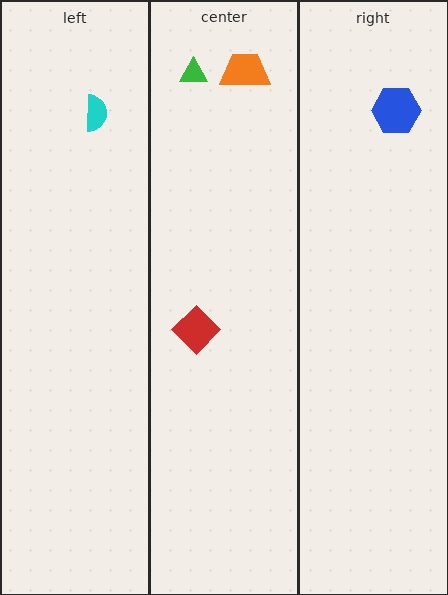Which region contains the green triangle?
The center region.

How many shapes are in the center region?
3.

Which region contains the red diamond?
The center region.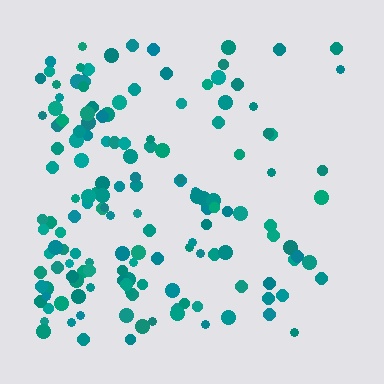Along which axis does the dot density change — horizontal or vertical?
Horizontal.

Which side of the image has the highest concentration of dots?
The left.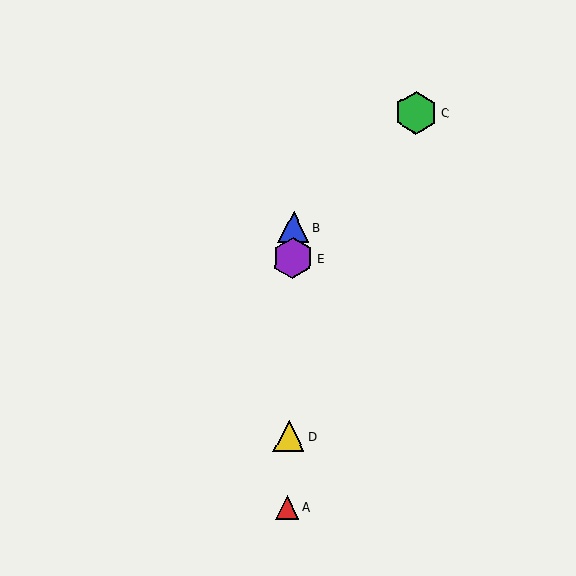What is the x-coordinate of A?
Object A is at x≈287.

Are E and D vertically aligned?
Yes, both are at x≈293.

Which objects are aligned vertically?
Objects A, B, D, E are aligned vertically.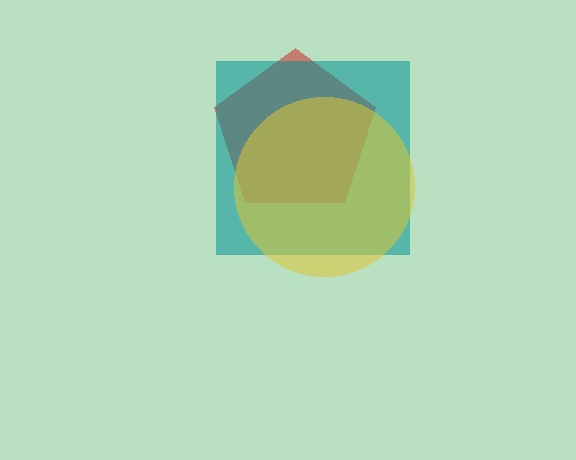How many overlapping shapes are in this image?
There are 3 overlapping shapes in the image.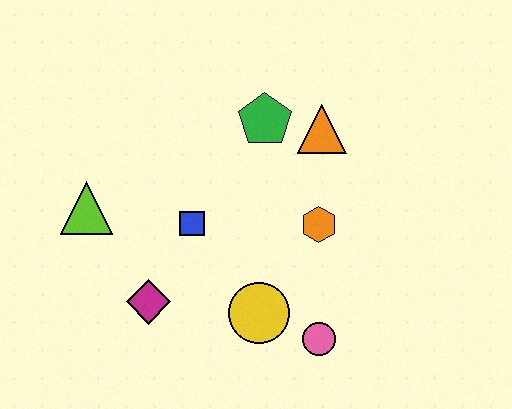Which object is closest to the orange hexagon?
The orange triangle is closest to the orange hexagon.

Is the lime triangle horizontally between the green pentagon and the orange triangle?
No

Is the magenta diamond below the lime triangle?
Yes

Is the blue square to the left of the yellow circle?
Yes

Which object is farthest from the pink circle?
The lime triangle is farthest from the pink circle.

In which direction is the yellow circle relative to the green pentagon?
The yellow circle is below the green pentagon.